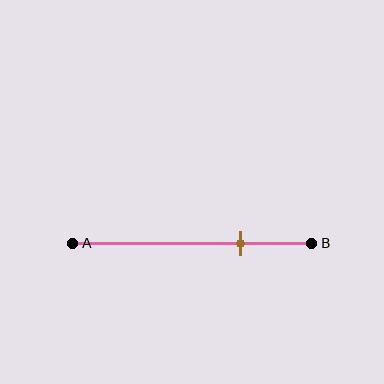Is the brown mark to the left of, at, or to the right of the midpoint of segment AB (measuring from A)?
The brown mark is to the right of the midpoint of segment AB.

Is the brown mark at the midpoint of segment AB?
No, the mark is at about 70% from A, not at the 50% midpoint.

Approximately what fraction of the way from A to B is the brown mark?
The brown mark is approximately 70% of the way from A to B.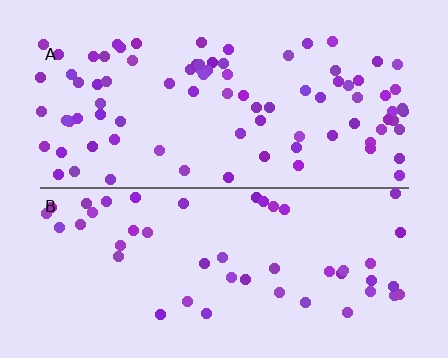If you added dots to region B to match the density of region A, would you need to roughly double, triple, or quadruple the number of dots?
Approximately double.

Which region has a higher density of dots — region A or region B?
A (the top).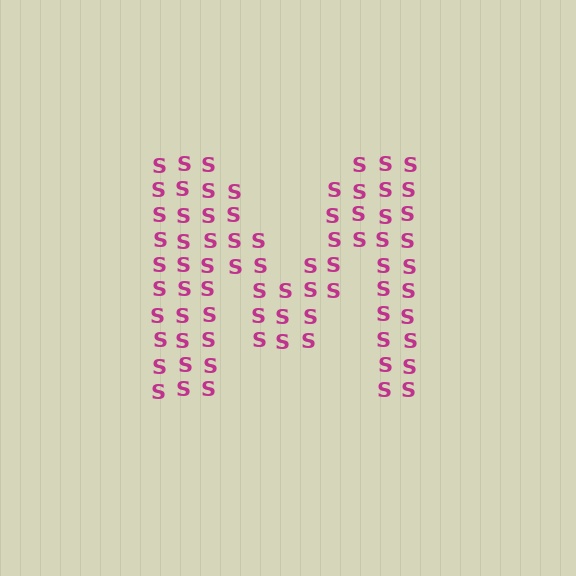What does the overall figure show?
The overall figure shows the letter M.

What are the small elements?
The small elements are letter S's.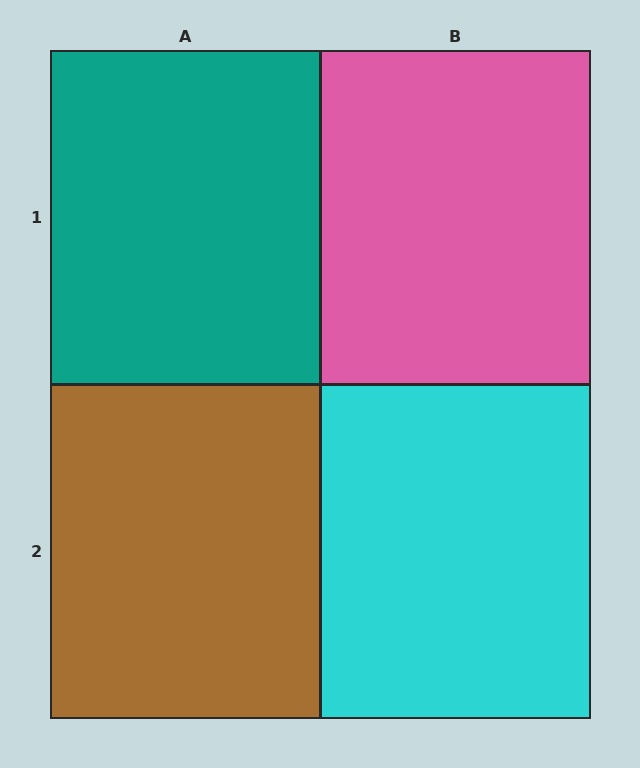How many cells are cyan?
1 cell is cyan.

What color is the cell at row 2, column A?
Brown.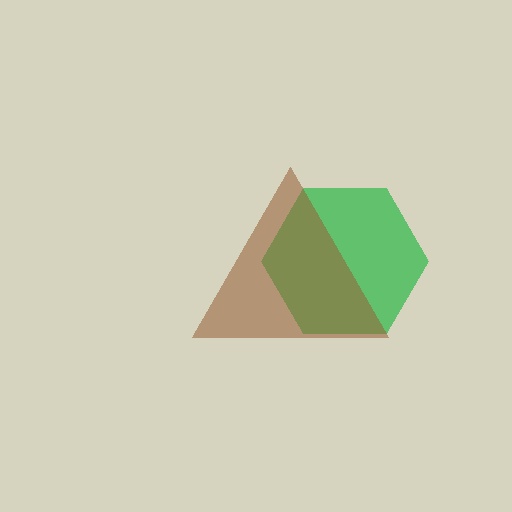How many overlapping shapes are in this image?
There are 2 overlapping shapes in the image.